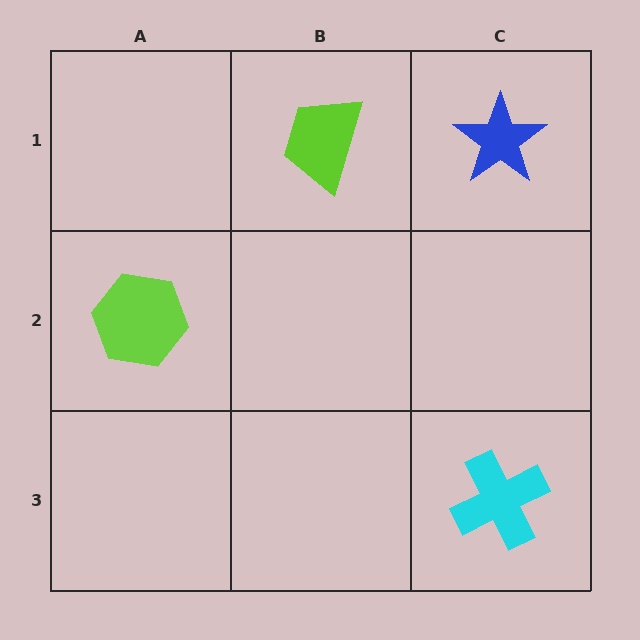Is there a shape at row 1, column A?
No, that cell is empty.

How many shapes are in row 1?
2 shapes.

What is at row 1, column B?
A lime trapezoid.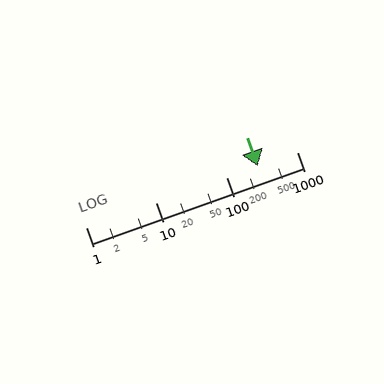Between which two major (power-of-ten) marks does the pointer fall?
The pointer is between 100 and 1000.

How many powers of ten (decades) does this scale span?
The scale spans 3 decades, from 1 to 1000.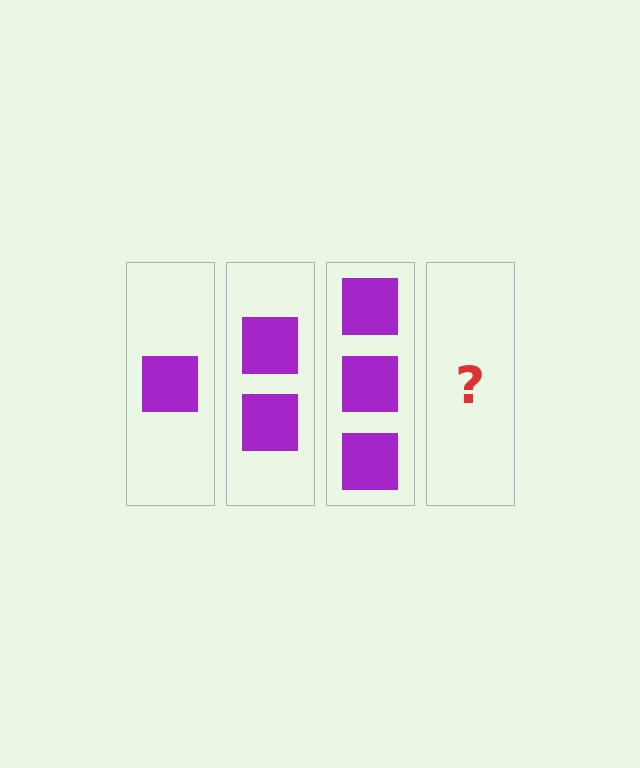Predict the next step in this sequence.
The next step is 4 squares.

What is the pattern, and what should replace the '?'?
The pattern is that each step adds one more square. The '?' should be 4 squares.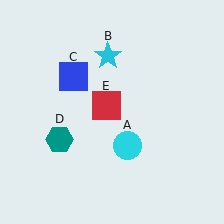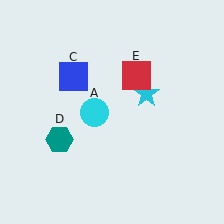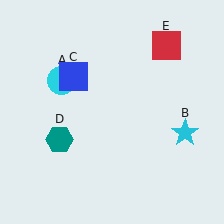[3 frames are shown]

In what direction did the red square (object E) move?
The red square (object E) moved up and to the right.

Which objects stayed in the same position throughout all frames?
Blue square (object C) and teal hexagon (object D) remained stationary.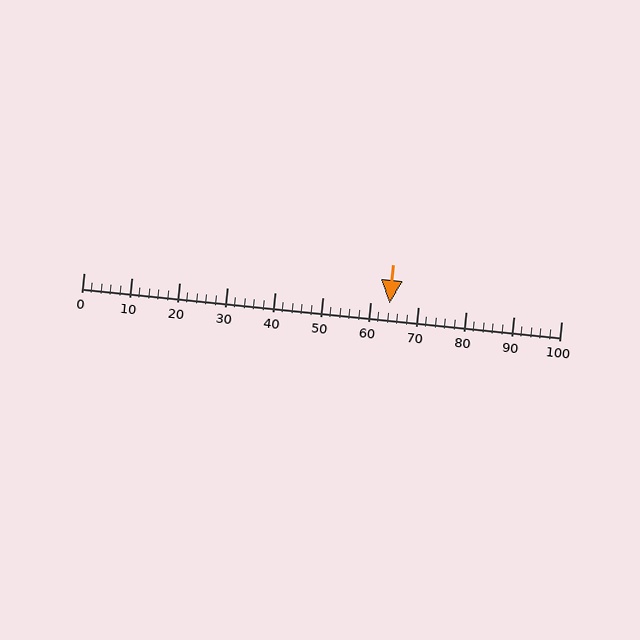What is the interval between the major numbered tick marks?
The major tick marks are spaced 10 units apart.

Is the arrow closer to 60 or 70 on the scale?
The arrow is closer to 60.